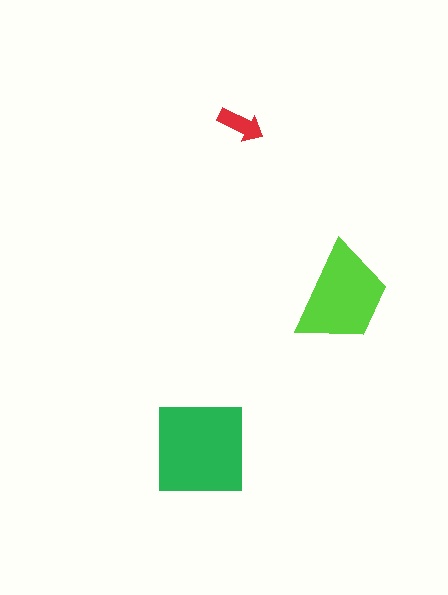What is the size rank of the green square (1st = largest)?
1st.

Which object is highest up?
The red arrow is topmost.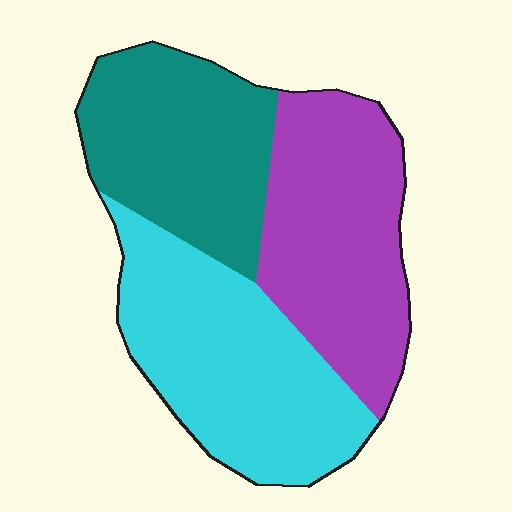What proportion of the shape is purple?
Purple takes up about one third (1/3) of the shape.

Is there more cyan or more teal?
Cyan.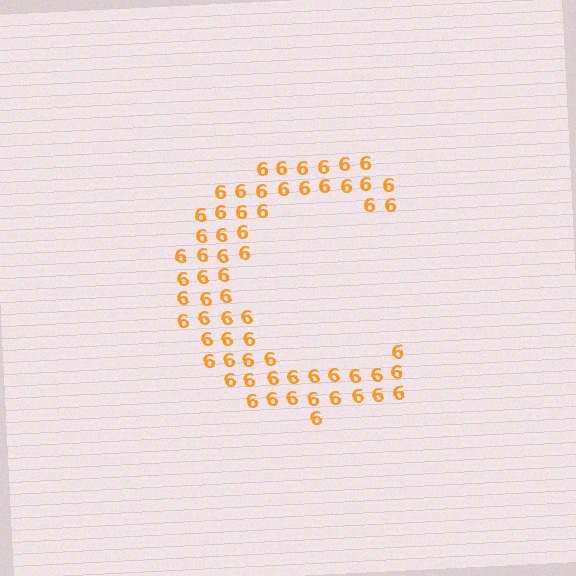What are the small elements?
The small elements are digit 6's.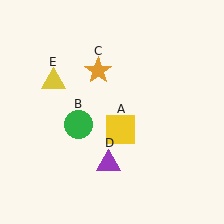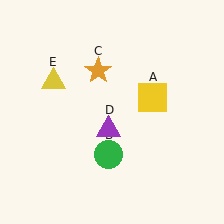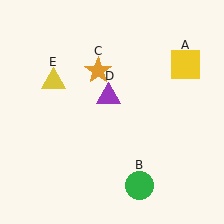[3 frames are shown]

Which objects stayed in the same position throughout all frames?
Orange star (object C) and yellow triangle (object E) remained stationary.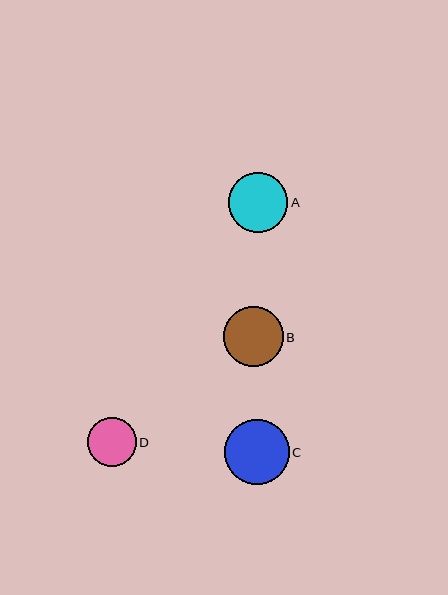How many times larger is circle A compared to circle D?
Circle A is approximately 1.2 times the size of circle D.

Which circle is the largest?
Circle C is the largest with a size of approximately 65 pixels.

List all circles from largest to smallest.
From largest to smallest: C, A, B, D.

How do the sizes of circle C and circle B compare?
Circle C and circle B are approximately the same size.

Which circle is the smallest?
Circle D is the smallest with a size of approximately 49 pixels.